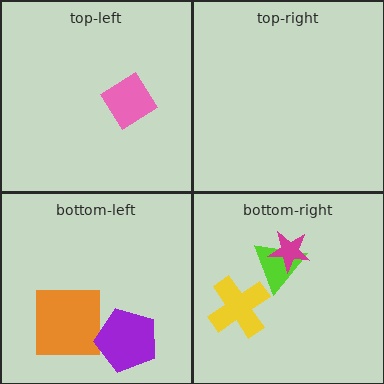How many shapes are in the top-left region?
1.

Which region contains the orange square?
The bottom-left region.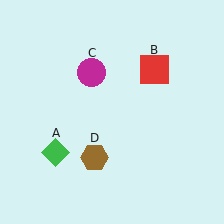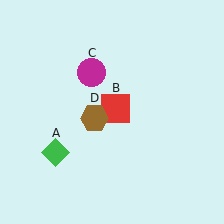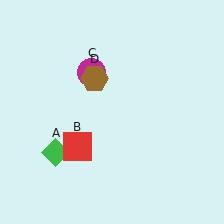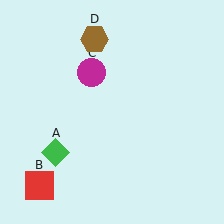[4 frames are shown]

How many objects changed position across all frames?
2 objects changed position: red square (object B), brown hexagon (object D).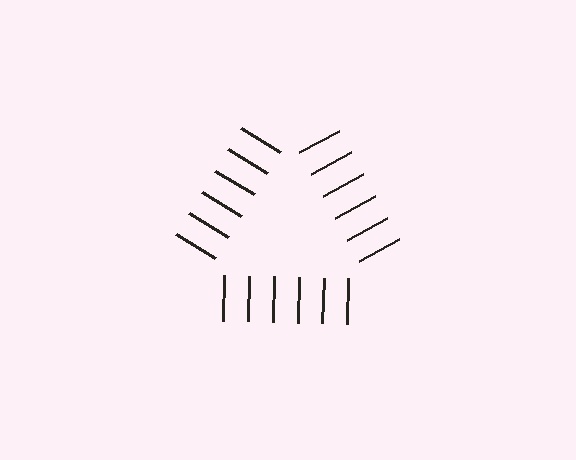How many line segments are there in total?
18 — 6 along each of the 3 edges.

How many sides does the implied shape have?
3 sides — the line-ends trace a triangle.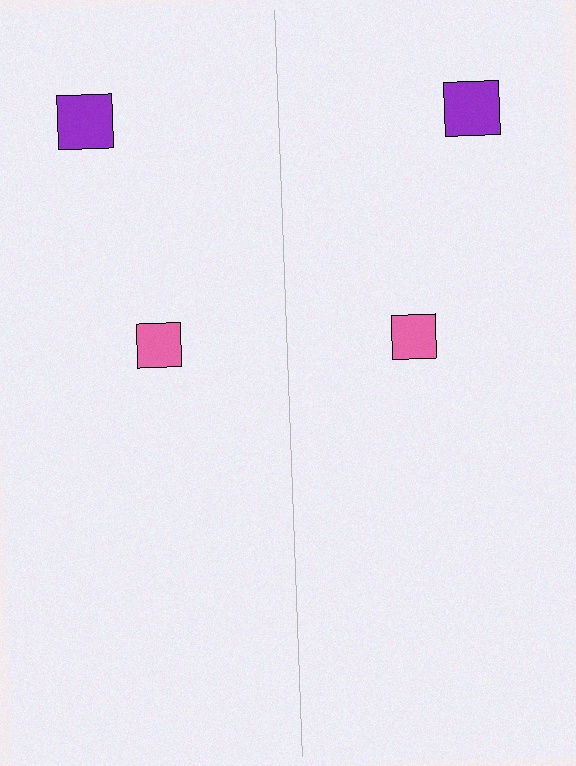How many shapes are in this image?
There are 4 shapes in this image.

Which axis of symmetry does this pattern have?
The pattern has a vertical axis of symmetry running through the center of the image.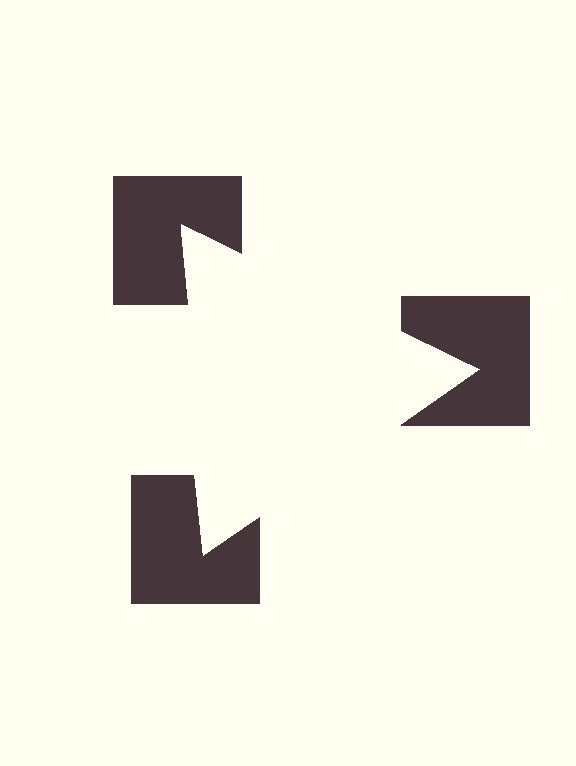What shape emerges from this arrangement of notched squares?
An illusory triangle — its edges are inferred from the aligned wedge cuts in the notched squares, not physically drawn.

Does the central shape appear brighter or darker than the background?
It typically appears slightly brighter than the background, even though no actual brightness change is drawn.